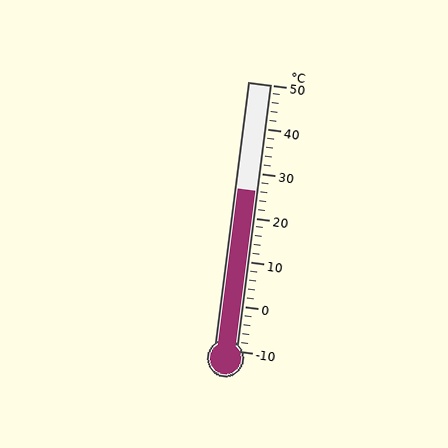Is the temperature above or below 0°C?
The temperature is above 0°C.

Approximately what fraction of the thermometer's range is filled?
The thermometer is filled to approximately 60% of its range.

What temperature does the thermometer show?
The thermometer shows approximately 26°C.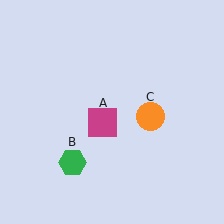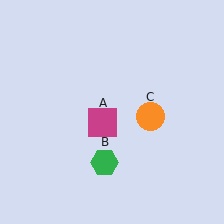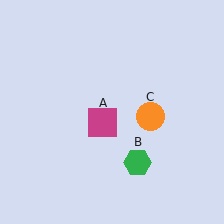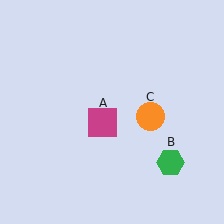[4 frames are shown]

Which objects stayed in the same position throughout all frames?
Magenta square (object A) and orange circle (object C) remained stationary.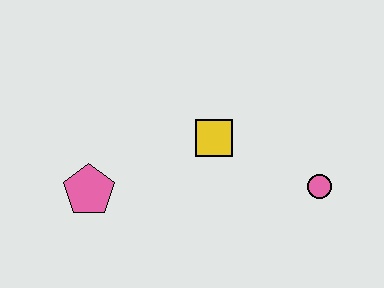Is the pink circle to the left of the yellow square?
No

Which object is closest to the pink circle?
The yellow square is closest to the pink circle.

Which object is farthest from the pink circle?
The pink pentagon is farthest from the pink circle.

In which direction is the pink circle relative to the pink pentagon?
The pink circle is to the right of the pink pentagon.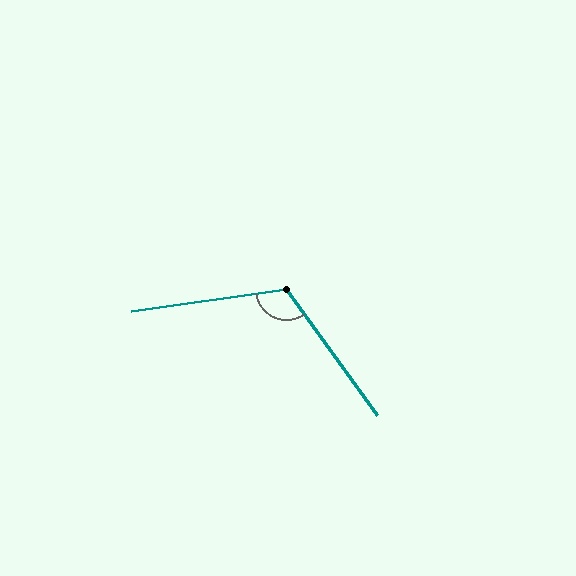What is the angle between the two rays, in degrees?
Approximately 118 degrees.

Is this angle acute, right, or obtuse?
It is obtuse.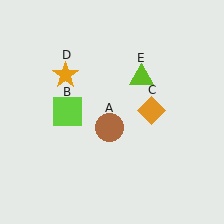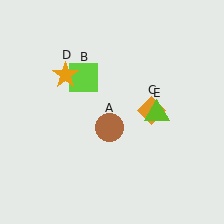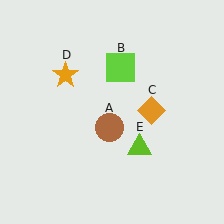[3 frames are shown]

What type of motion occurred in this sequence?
The lime square (object B), lime triangle (object E) rotated clockwise around the center of the scene.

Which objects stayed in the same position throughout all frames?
Brown circle (object A) and orange diamond (object C) and orange star (object D) remained stationary.